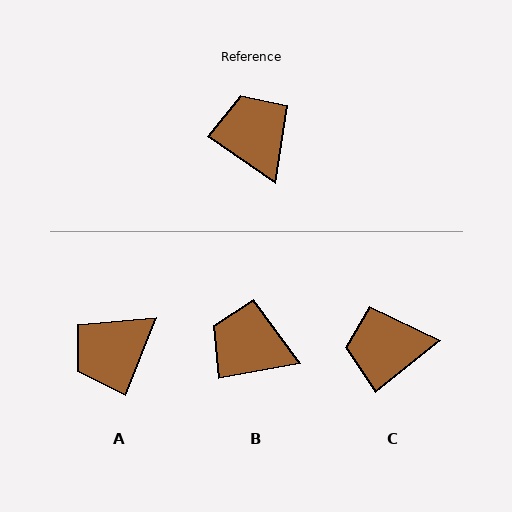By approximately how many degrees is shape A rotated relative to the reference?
Approximately 103 degrees counter-clockwise.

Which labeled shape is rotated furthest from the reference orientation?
A, about 103 degrees away.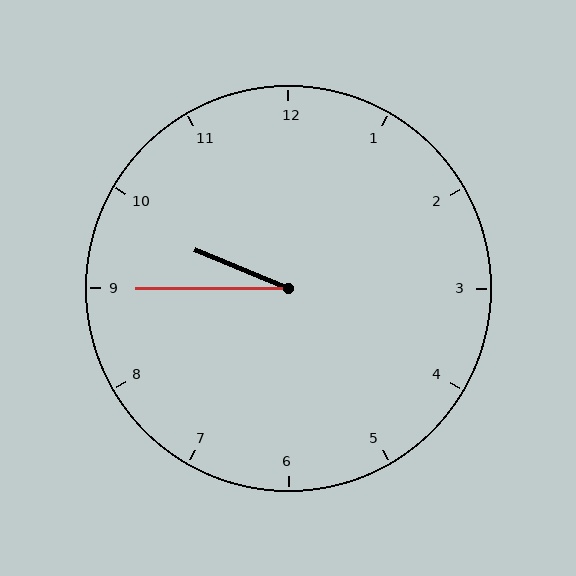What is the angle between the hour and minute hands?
Approximately 22 degrees.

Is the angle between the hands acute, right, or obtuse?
It is acute.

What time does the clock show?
9:45.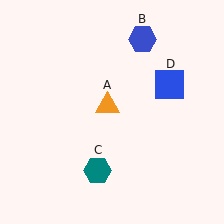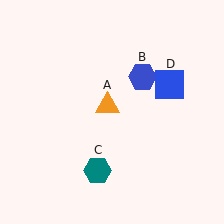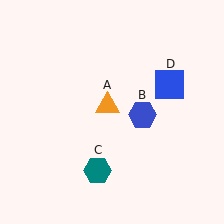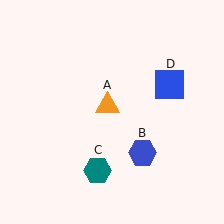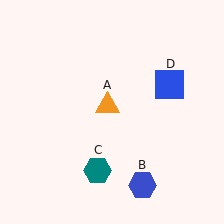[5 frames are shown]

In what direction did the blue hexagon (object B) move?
The blue hexagon (object B) moved down.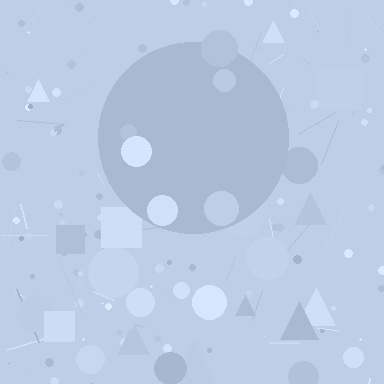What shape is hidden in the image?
A circle is hidden in the image.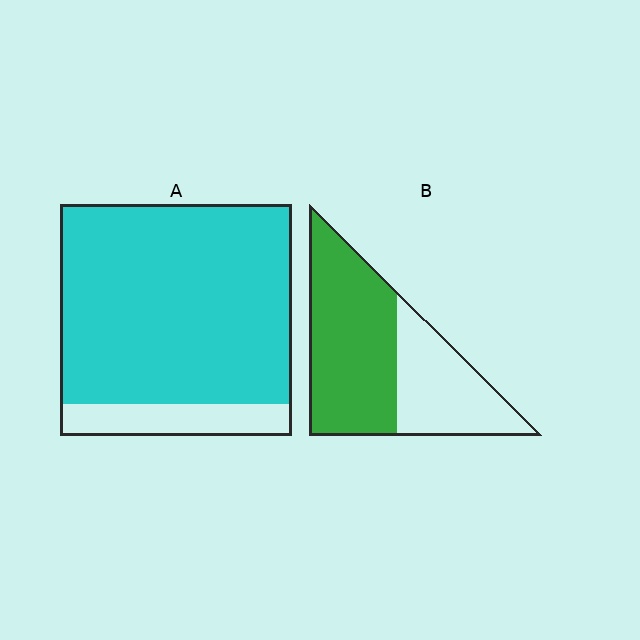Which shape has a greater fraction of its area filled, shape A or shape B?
Shape A.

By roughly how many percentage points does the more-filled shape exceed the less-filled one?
By roughly 25 percentage points (A over B).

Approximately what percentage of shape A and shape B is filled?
A is approximately 85% and B is approximately 60%.